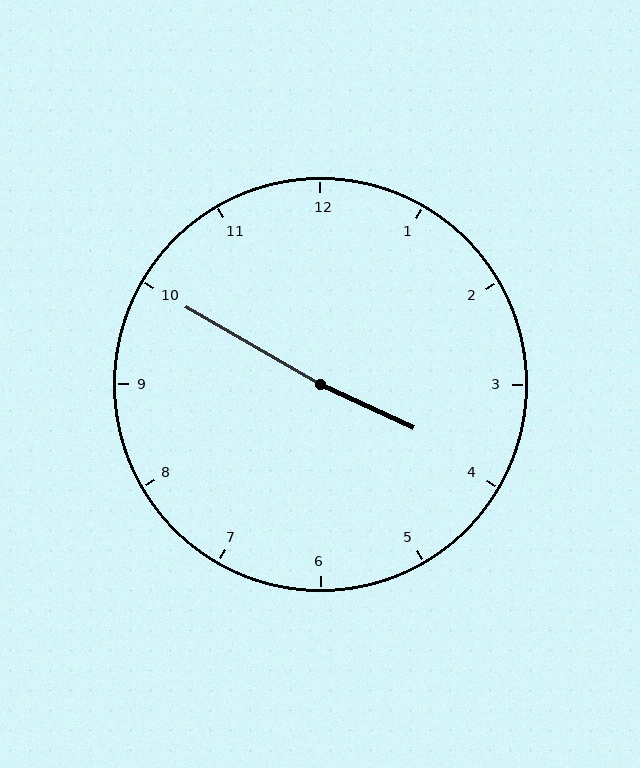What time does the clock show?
3:50.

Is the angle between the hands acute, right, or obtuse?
It is obtuse.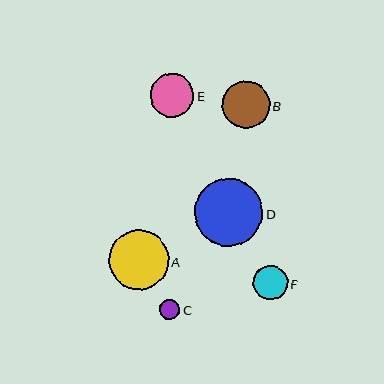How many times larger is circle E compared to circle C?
Circle E is approximately 2.2 times the size of circle C.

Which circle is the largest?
Circle D is the largest with a size of approximately 68 pixels.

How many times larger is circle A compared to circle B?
Circle A is approximately 1.3 times the size of circle B.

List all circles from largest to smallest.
From largest to smallest: D, A, B, E, F, C.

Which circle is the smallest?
Circle C is the smallest with a size of approximately 20 pixels.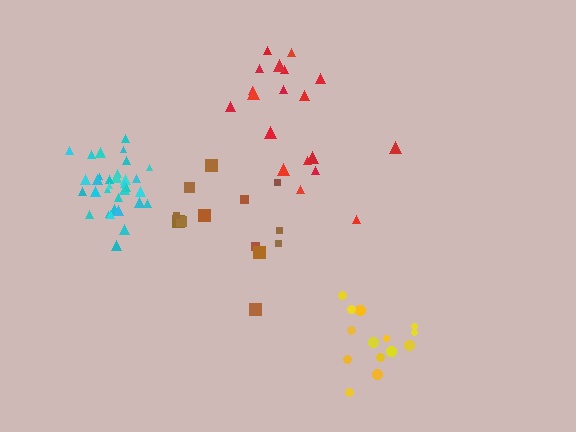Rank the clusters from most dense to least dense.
cyan, yellow, brown, red.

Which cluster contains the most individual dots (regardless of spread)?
Cyan (33).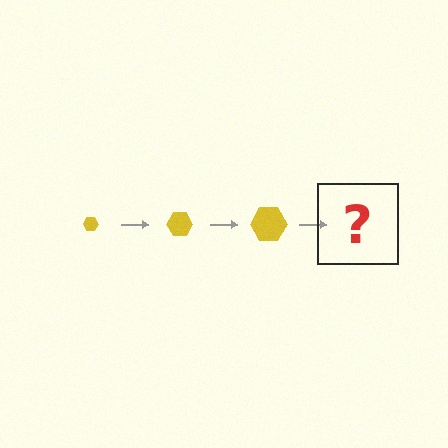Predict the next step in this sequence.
The next step is a yellow hexagon, larger than the previous one.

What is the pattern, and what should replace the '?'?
The pattern is that the hexagon gets progressively larger each step. The '?' should be a yellow hexagon, larger than the previous one.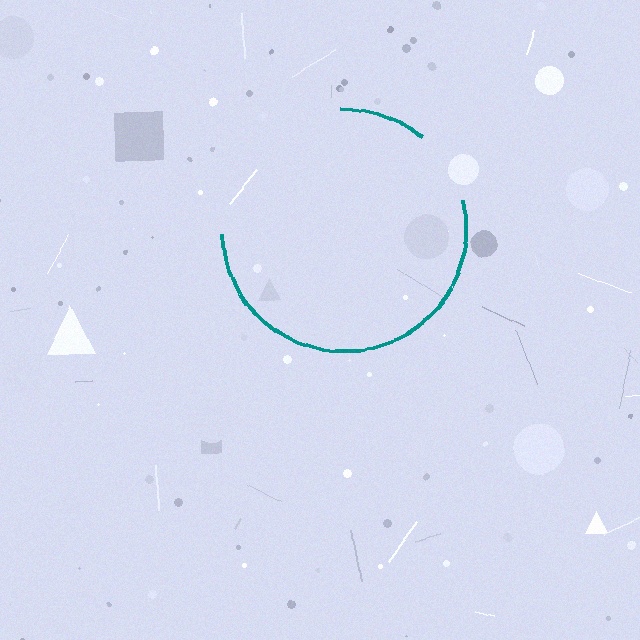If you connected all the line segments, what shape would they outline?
They would outline a circle.